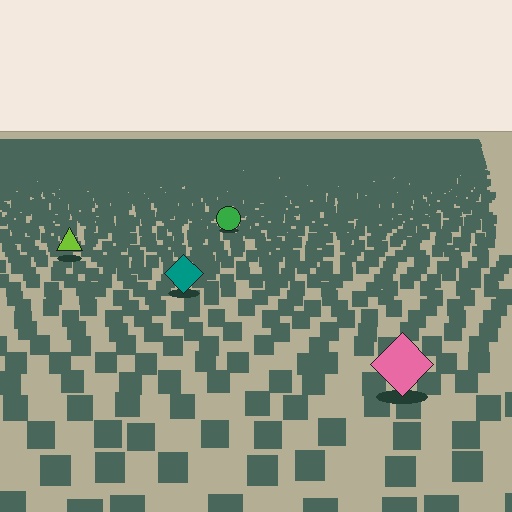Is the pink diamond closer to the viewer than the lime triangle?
Yes. The pink diamond is closer — you can tell from the texture gradient: the ground texture is coarser near it.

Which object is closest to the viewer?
The pink diamond is closest. The texture marks near it are larger and more spread out.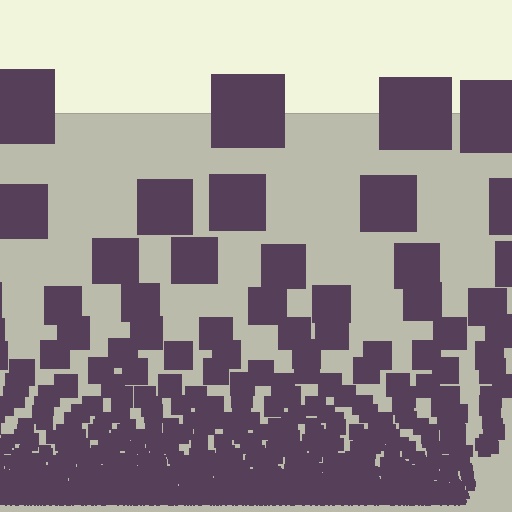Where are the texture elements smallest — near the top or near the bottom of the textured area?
Near the bottom.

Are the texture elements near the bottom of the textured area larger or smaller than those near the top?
Smaller. The gradient is inverted — elements near the bottom are smaller and denser.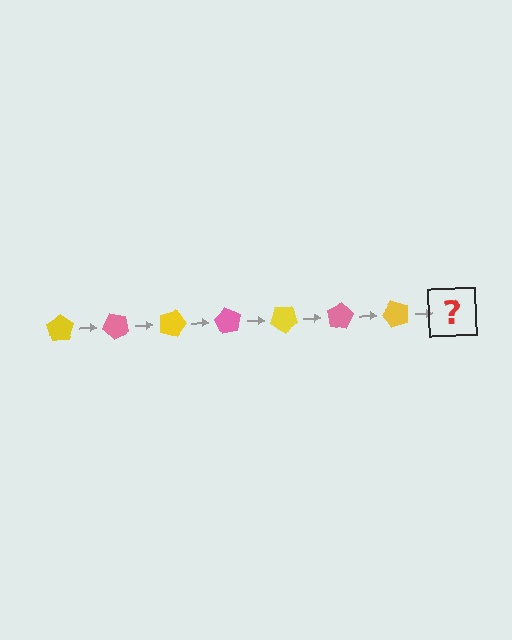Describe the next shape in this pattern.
It should be a pink pentagon, rotated 315 degrees from the start.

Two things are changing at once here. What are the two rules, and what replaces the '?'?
The two rules are that it rotates 45 degrees each step and the color cycles through yellow and pink. The '?' should be a pink pentagon, rotated 315 degrees from the start.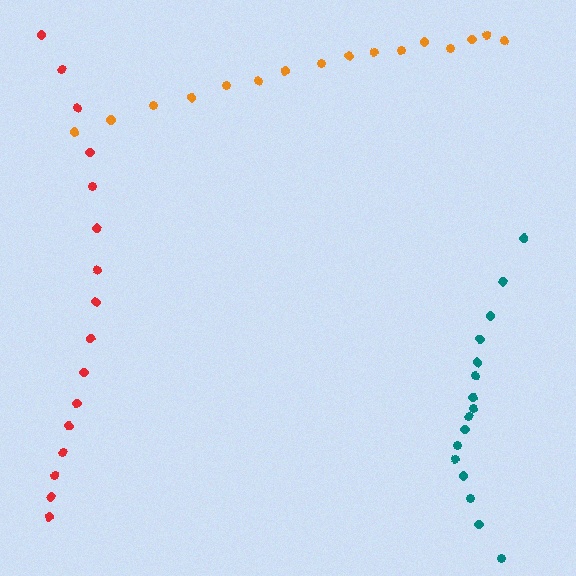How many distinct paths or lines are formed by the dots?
There are 3 distinct paths.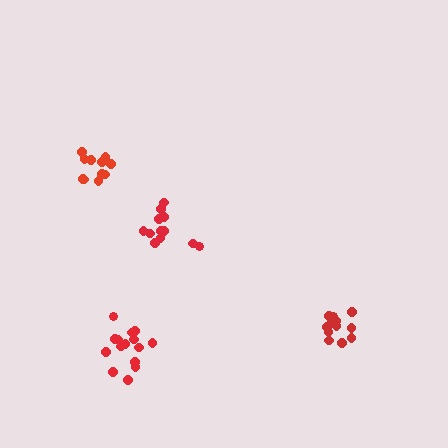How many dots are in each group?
Group 1: 12 dots, Group 2: 15 dots, Group 3: 11 dots, Group 4: 13 dots (51 total).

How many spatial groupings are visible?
There are 4 spatial groupings.